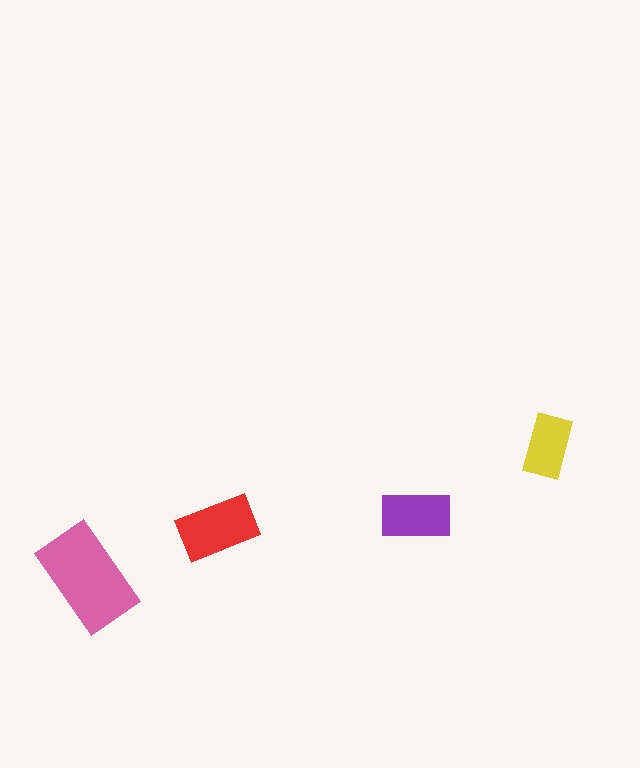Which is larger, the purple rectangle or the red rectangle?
The red one.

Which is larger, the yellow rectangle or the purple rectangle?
The purple one.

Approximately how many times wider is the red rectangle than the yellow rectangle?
About 1.5 times wider.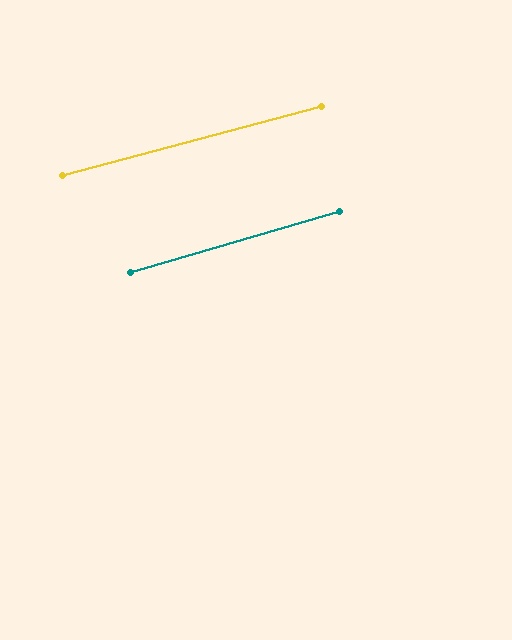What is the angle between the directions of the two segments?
Approximately 1 degree.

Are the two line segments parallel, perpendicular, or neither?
Parallel — their directions differ by only 1.3°.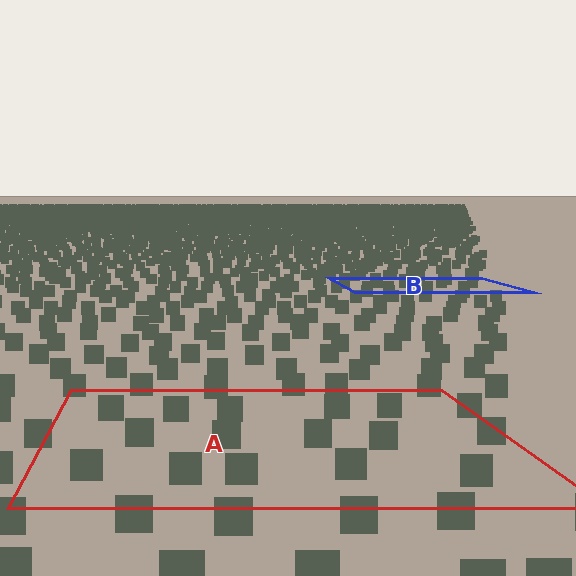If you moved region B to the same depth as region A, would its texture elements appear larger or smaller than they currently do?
They would appear larger. At a closer depth, the same texture elements are projected at a bigger on-screen size.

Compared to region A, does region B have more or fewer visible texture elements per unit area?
Region B has more texture elements per unit area — they are packed more densely because it is farther away.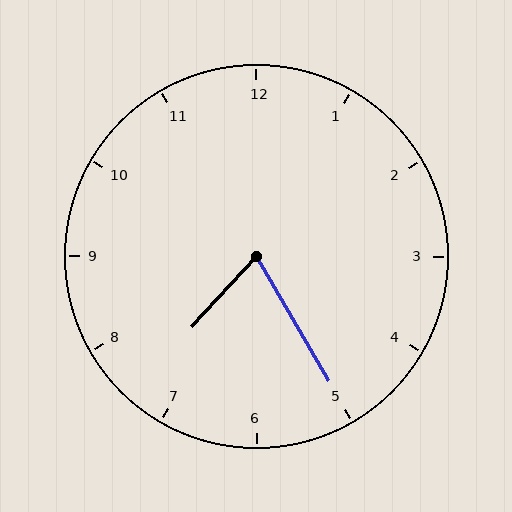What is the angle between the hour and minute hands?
Approximately 72 degrees.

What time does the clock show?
7:25.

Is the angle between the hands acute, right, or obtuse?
It is acute.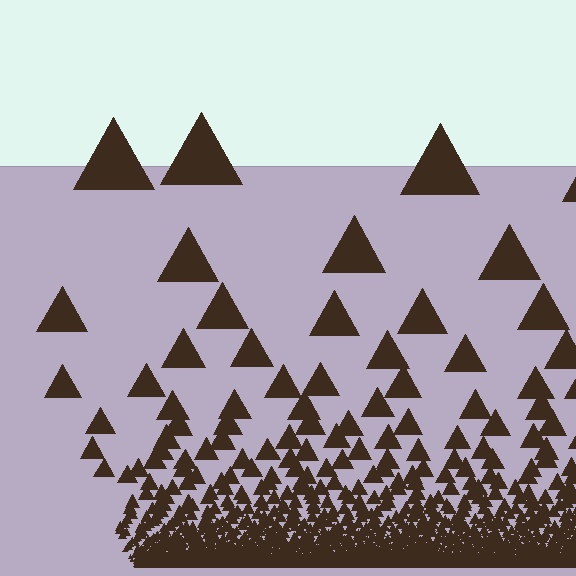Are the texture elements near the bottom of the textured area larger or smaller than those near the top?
Smaller. The gradient is inverted — elements near the bottom are smaller and denser.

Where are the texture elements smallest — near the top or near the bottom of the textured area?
Near the bottom.